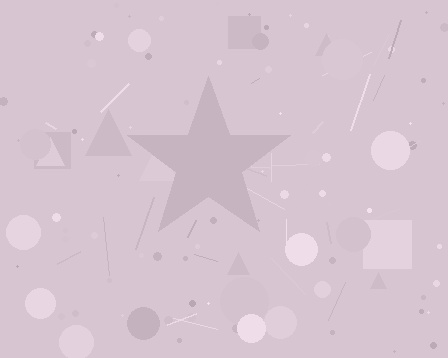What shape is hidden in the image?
A star is hidden in the image.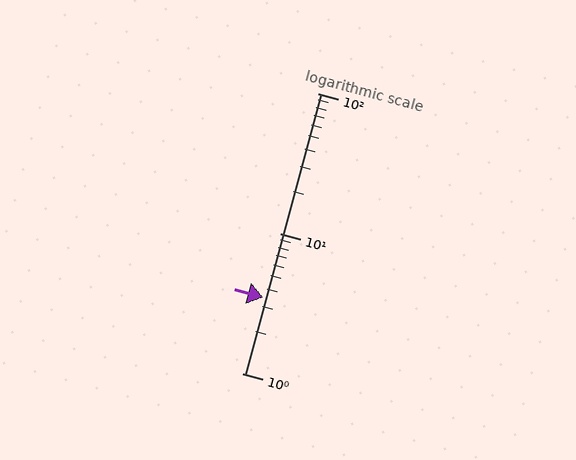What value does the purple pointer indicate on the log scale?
The pointer indicates approximately 3.5.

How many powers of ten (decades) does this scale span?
The scale spans 2 decades, from 1 to 100.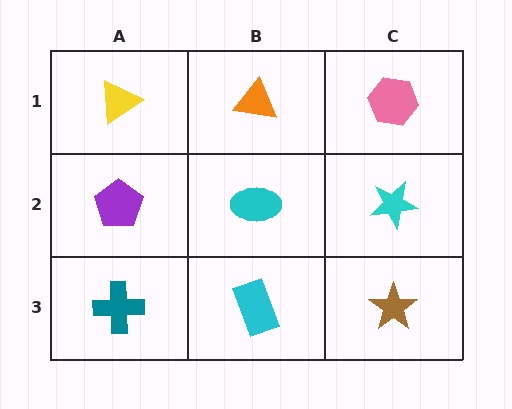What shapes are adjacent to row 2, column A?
A yellow triangle (row 1, column A), a teal cross (row 3, column A), a cyan ellipse (row 2, column B).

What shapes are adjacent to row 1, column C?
A cyan star (row 2, column C), an orange triangle (row 1, column B).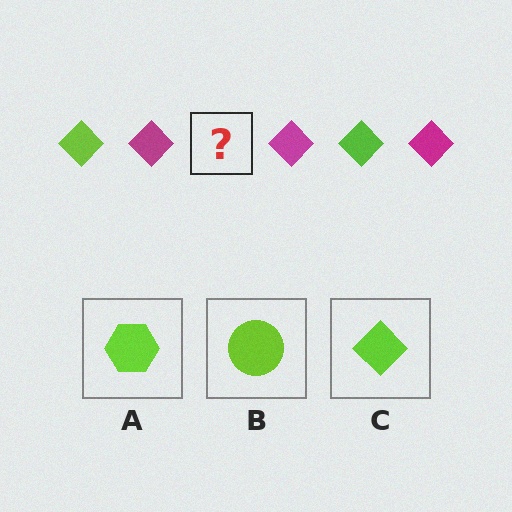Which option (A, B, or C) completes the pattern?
C.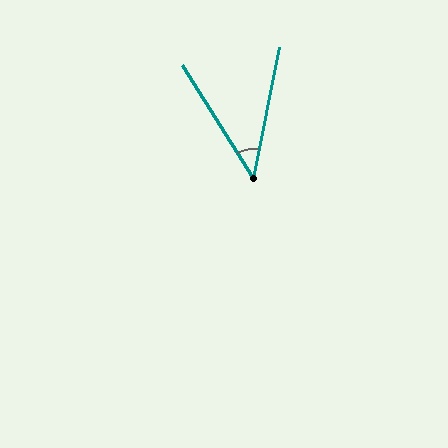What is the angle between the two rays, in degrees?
Approximately 44 degrees.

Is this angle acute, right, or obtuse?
It is acute.